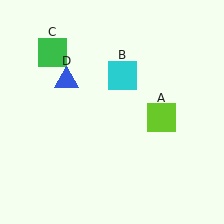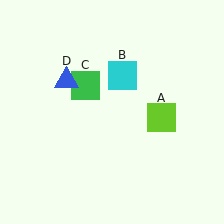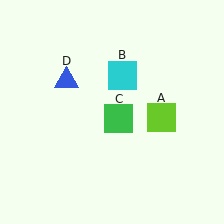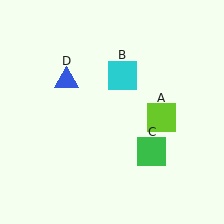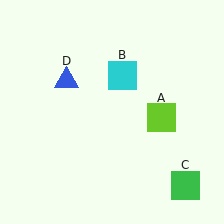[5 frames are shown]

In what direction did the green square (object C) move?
The green square (object C) moved down and to the right.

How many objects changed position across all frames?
1 object changed position: green square (object C).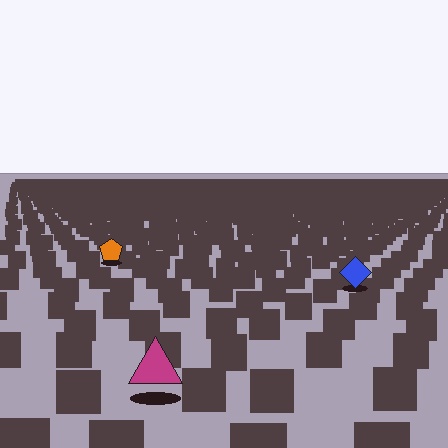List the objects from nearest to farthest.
From nearest to farthest: the magenta triangle, the blue diamond, the orange pentagon.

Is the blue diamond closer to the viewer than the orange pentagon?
Yes. The blue diamond is closer — you can tell from the texture gradient: the ground texture is coarser near it.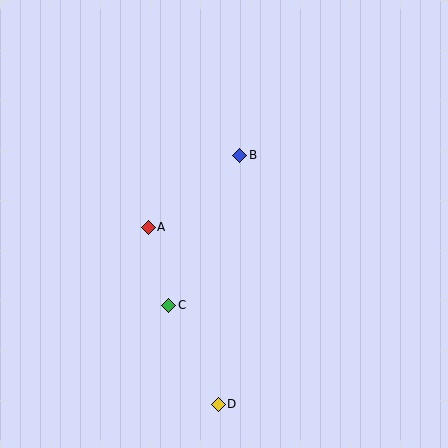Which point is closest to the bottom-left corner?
Point C is closest to the bottom-left corner.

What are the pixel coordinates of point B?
Point B is at (240, 155).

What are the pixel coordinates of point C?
Point C is at (169, 305).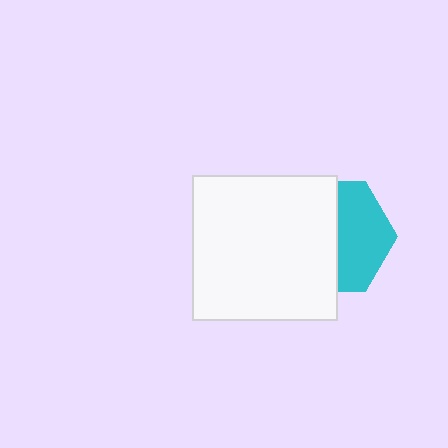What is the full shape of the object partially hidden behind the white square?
The partially hidden object is a cyan hexagon.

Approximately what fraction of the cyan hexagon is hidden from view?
Roughly 54% of the cyan hexagon is hidden behind the white square.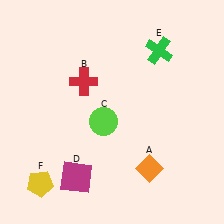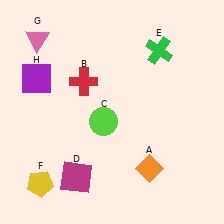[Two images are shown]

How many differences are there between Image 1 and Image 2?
There are 2 differences between the two images.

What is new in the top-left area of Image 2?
A purple square (H) was added in the top-left area of Image 2.